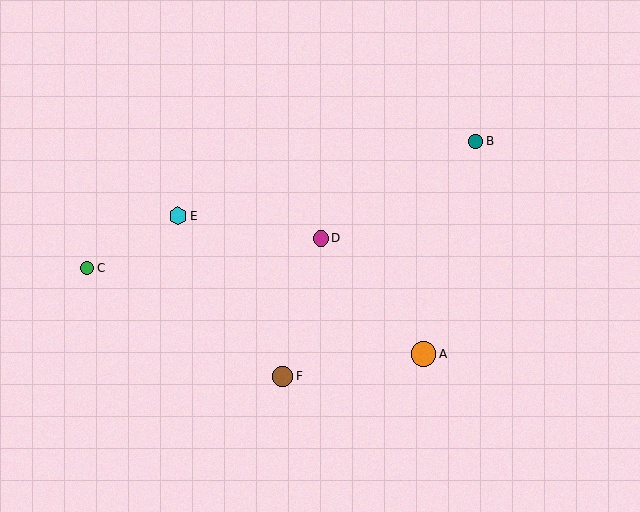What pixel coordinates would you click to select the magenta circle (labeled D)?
Click at (321, 238) to select the magenta circle D.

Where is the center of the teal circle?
The center of the teal circle is at (476, 141).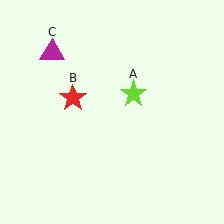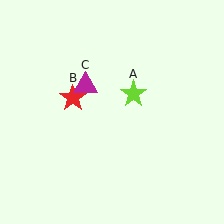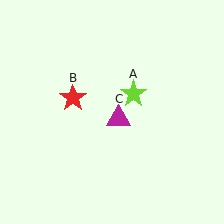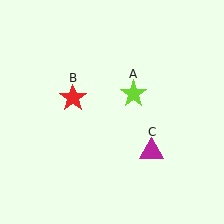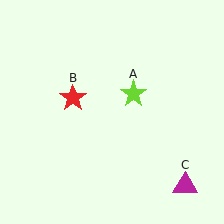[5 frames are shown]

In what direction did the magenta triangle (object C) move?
The magenta triangle (object C) moved down and to the right.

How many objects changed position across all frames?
1 object changed position: magenta triangle (object C).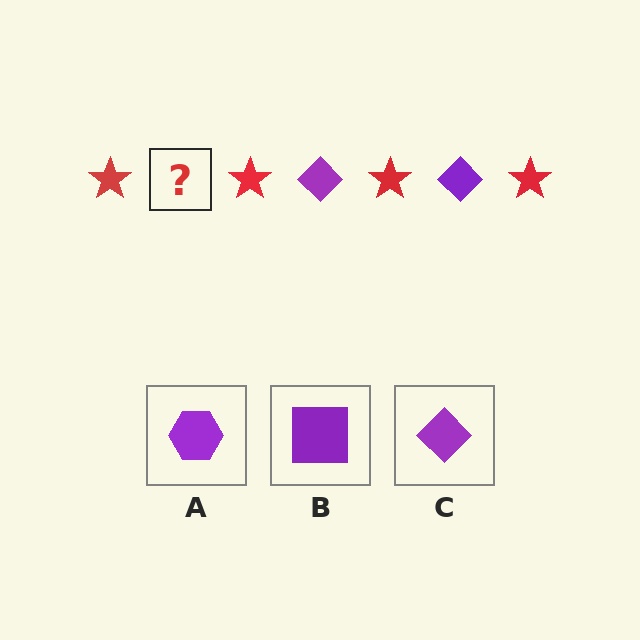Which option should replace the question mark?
Option C.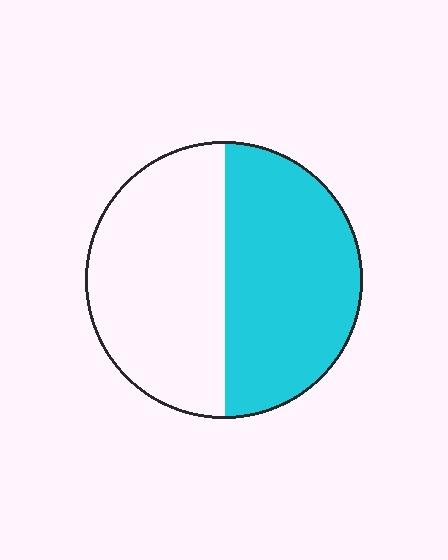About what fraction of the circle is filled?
About one half (1/2).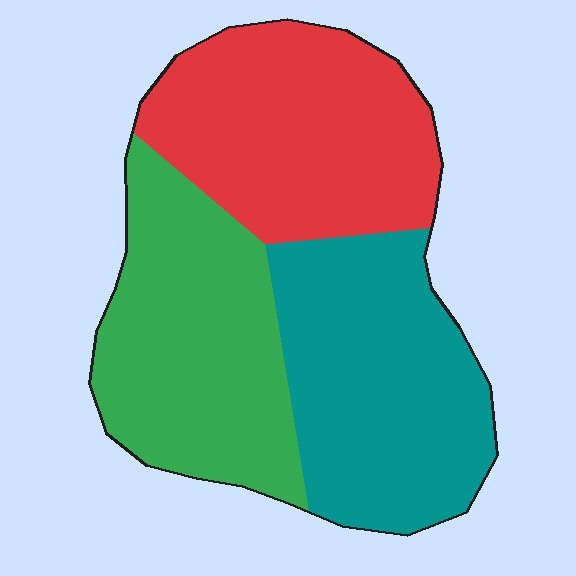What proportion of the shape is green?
Green takes up about one third (1/3) of the shape.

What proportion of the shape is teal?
Teal covers roughly 35% of the shape.